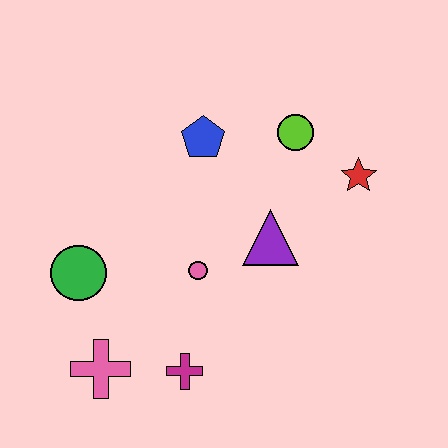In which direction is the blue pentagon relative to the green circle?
The blue pentagon is above the green circle.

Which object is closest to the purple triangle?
The pink circle is closest to the purple triangle.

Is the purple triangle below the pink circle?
No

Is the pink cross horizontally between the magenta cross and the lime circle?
No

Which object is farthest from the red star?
The pink cross is farthest from the red star.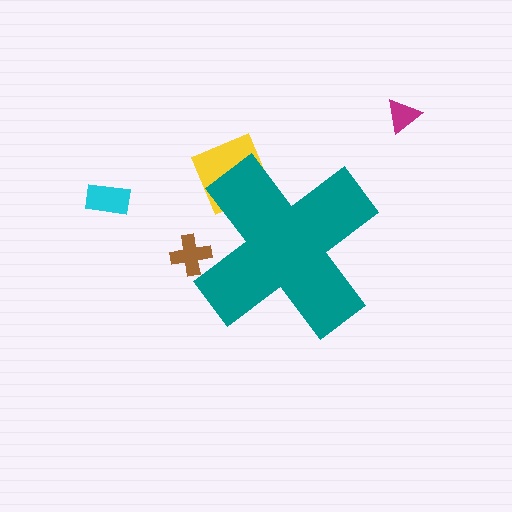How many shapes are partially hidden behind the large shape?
2 shapes are partially hidden.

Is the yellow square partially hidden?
Yes, the yellow square is partially hidden behind the teal cross.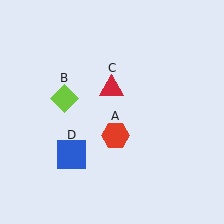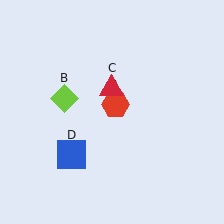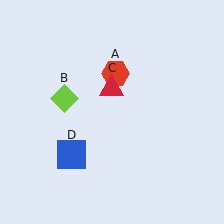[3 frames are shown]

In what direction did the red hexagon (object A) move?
The red hexagon (object A) moved up.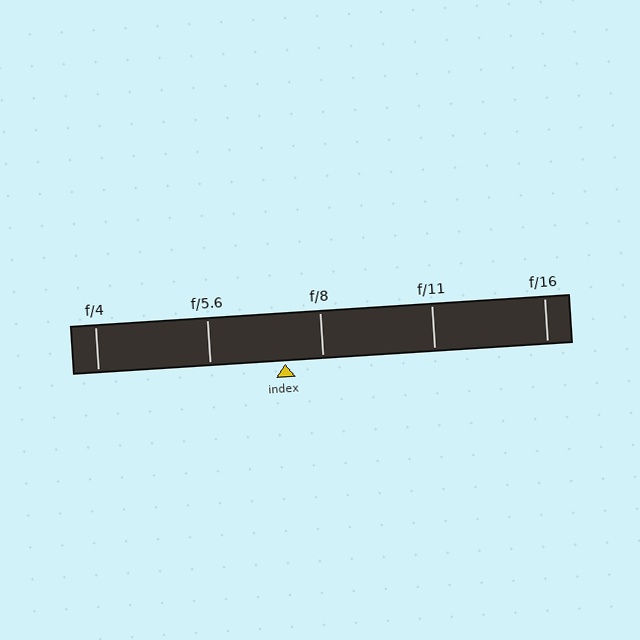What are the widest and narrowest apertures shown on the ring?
The widest aperture shown is f/4 and the narrowest is f/16.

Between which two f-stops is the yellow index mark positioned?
The index mark is between f/5.6 and f/8.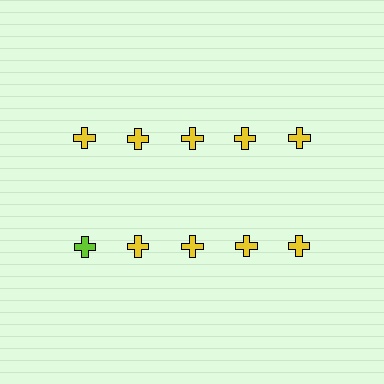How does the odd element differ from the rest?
It has a different color: lime instead of yellow.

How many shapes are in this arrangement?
There are 10 shapes arranged in a grid pattern.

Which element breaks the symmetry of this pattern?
The lime cross in the second row, leftmost column breaks the symmetry. All other shapes are yellow crosses.